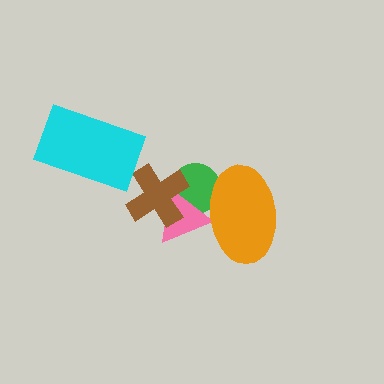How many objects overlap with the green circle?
3 objects overlap with the green circle.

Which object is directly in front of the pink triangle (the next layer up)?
The brown cross is directly in front of the pink triangle.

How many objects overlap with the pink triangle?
3 objects overlap with the pink triangle.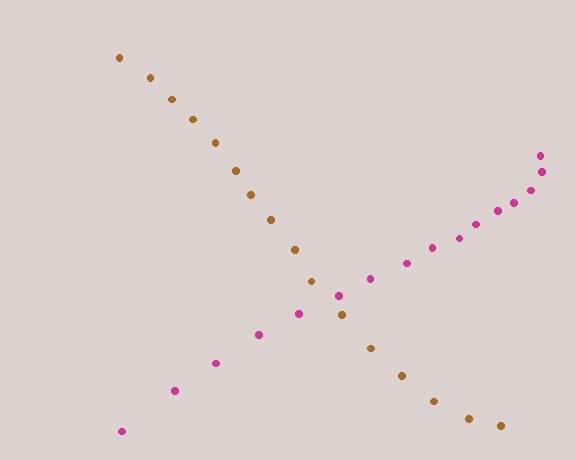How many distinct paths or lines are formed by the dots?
There are 2 distinct paths.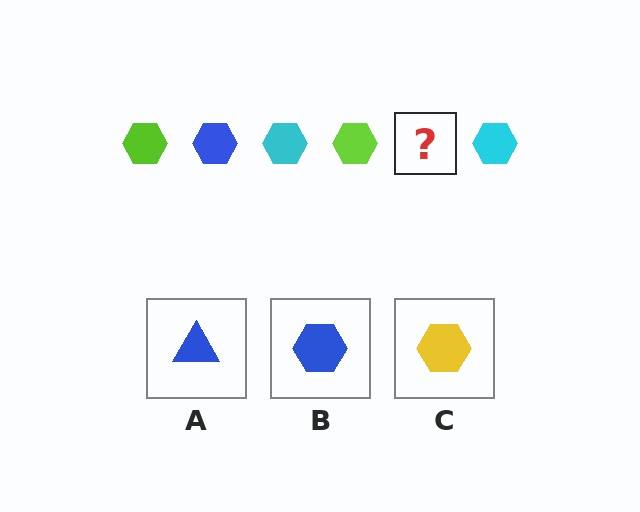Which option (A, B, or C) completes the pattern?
B.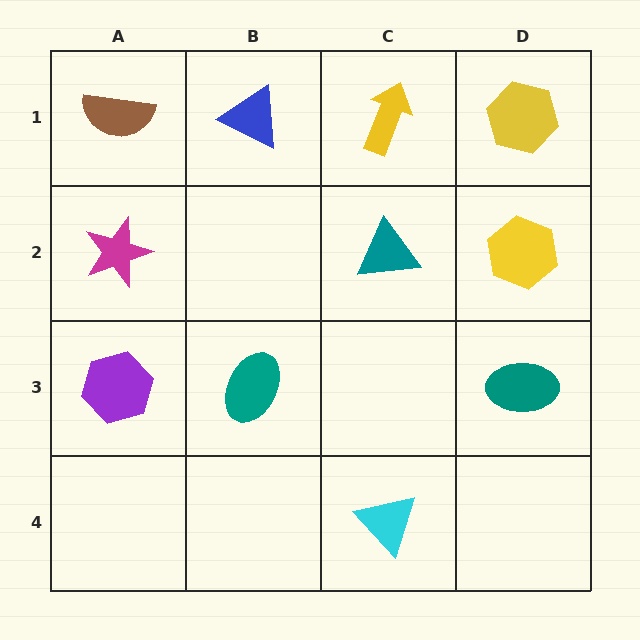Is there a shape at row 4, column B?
No, that cell is empty.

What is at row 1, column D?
A yellow hexagon.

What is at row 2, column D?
A yellow hexagon.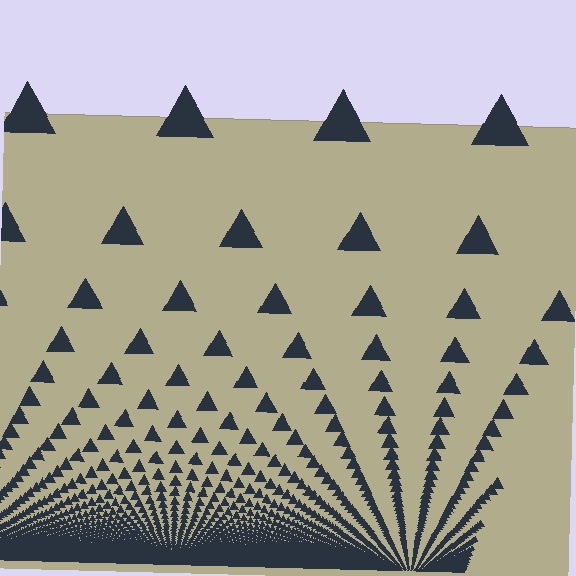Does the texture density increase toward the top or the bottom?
Density increases toward the bottom.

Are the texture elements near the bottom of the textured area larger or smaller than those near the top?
Smaller. The gradient is inverted — elements near the bottom are smaller and denser.